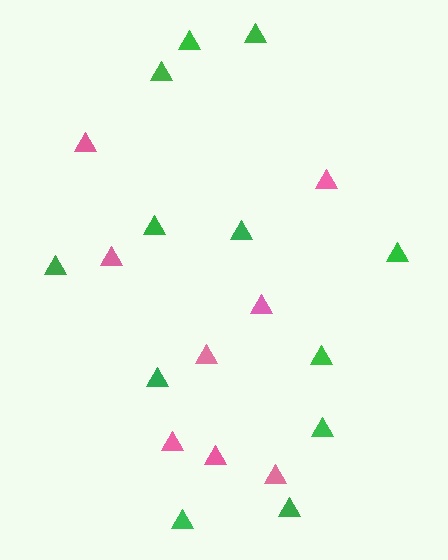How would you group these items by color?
There are 2 groups: one group of pink triangles (8) and one group of green triangles (12).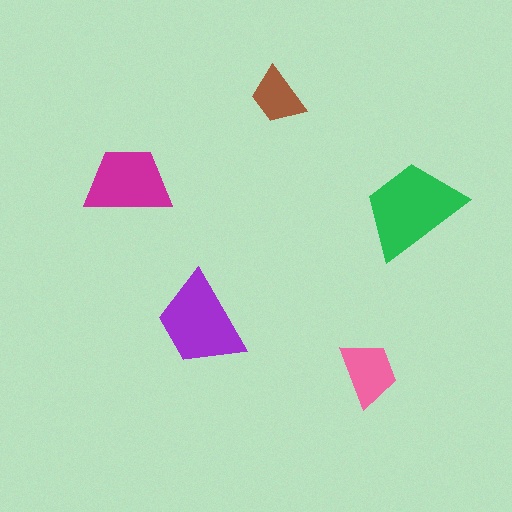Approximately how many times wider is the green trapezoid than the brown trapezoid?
About 2 times wider.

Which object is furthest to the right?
The green trapezoid is rightmost.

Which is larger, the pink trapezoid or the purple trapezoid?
The purple one.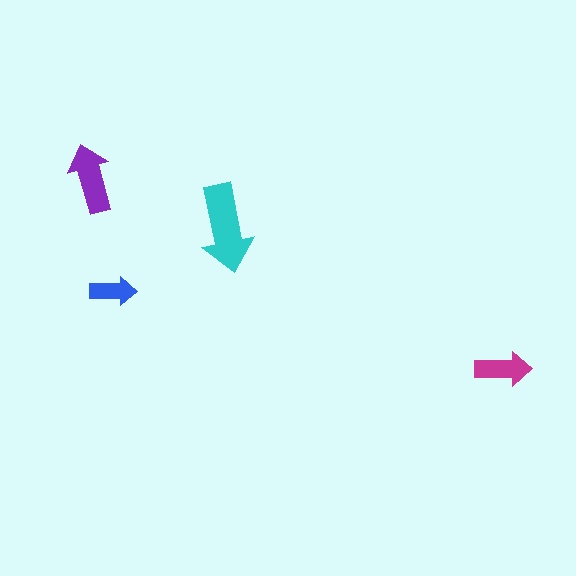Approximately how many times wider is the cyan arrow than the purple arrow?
About 1.5 times wider.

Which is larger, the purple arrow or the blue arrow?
The purple one.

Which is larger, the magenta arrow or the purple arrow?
The purple one.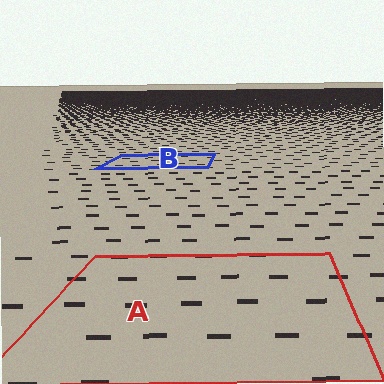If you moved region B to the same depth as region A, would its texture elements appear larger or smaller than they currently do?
They would appear larger. At a closer depth, the same texture elements are projected at a bigger on-screen size.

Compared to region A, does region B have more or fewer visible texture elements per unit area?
Region B has more texture elements per unit area — they are packed more densely because it is farther away.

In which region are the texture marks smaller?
The texture marks are smaller in region B, because it is farther away.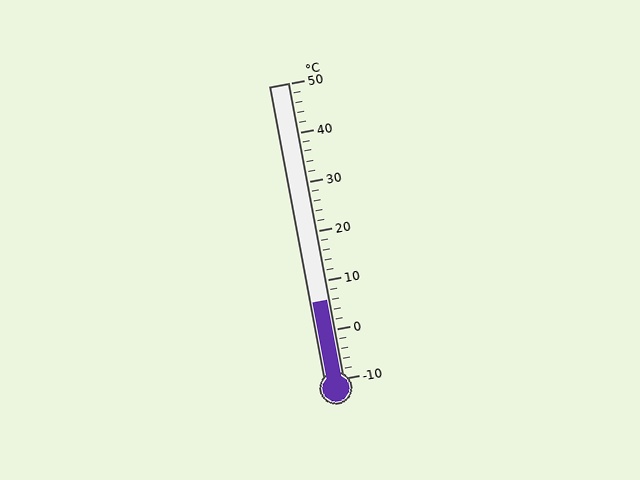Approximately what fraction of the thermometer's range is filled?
The thermometer is filled to approximately 25% of its range.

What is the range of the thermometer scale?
The thermometer scale ranges from -10°C to 50°C.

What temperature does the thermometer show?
The thermometer shows approximately 6°C.